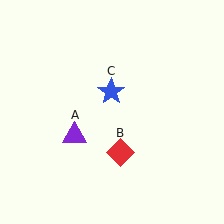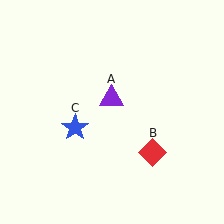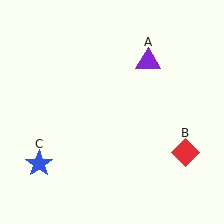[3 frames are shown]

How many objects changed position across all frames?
3 objects changed position: purple triangle (object A), red diamond (object B), blue star (object C).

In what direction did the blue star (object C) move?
The blue star (object C) moved down and to the left.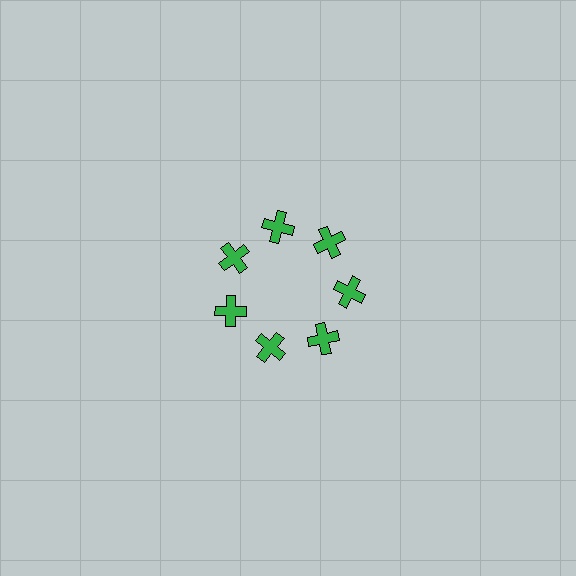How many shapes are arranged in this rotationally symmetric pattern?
There are 7 shapes, arranged in 7 groups of 1.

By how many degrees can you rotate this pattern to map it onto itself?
The pattern maps onto itself every 51 degrees of rotation.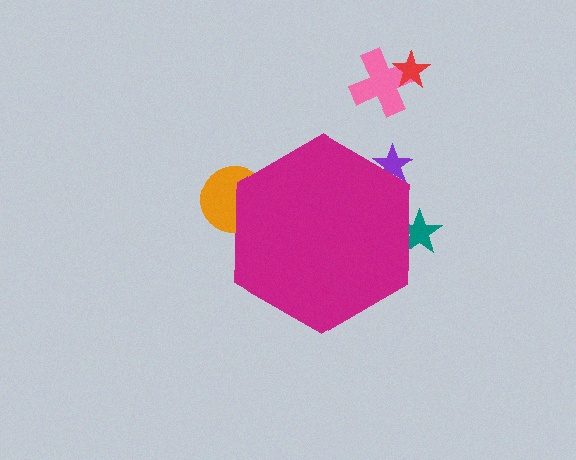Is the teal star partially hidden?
Yes, the teal star is partially hidden behind the magenta hexagon.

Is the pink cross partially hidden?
No, the pink cross is fully visible.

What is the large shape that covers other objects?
A magenta hexagon.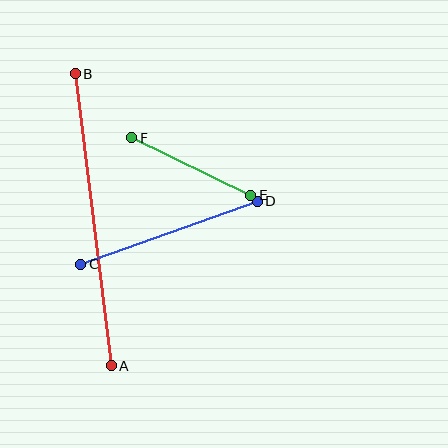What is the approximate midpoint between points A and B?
The midpoint is at approximately (93, 220) pixels.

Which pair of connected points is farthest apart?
Points A and B are farthest apart.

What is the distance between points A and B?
The distance is approximately 294 pixels.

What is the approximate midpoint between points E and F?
The midpoint is at approximately (191, 167) pixels.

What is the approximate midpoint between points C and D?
The midpoint is at approximately (169, 233) pixels.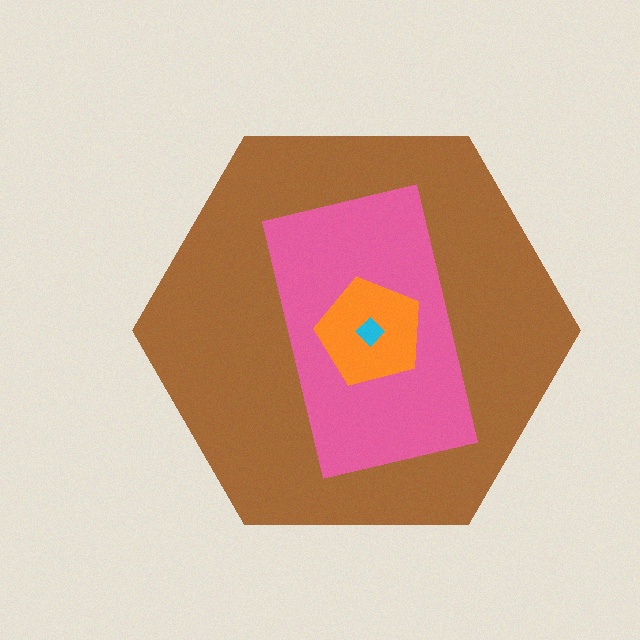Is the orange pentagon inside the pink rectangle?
Yes.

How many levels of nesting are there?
4.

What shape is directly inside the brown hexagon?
The pink rectangle.